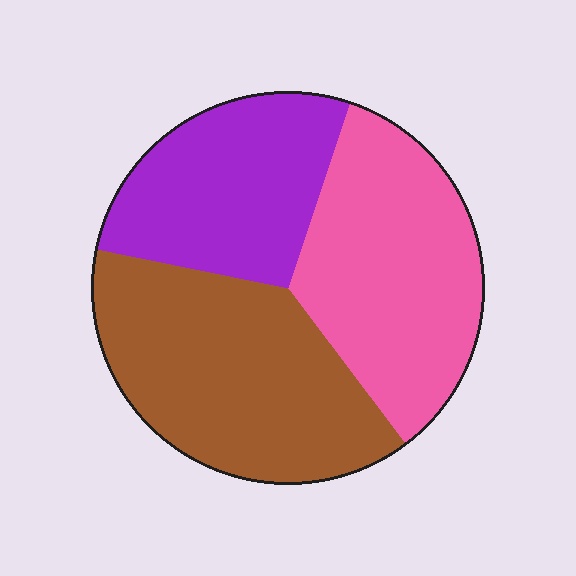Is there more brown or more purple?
Brown.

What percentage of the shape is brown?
Brown takes up about three eighths (3/8) of the shape.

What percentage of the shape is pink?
Pink takes up about one third (1/3) of the shape.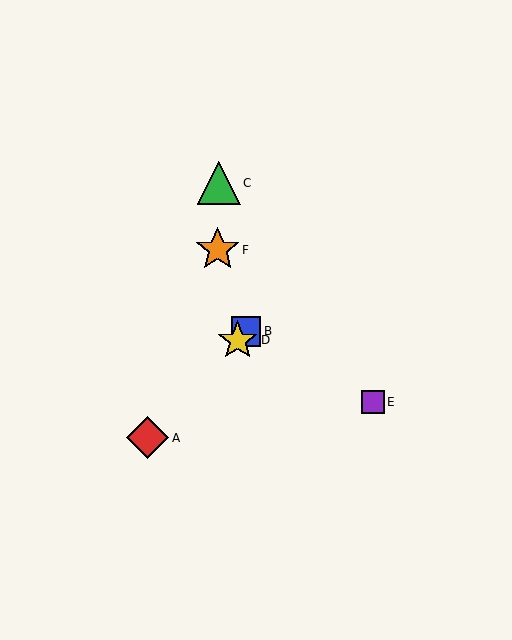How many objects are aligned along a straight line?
3 objects (A, B, D) are aligned along a straight line.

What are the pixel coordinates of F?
Object F is at (218, 250).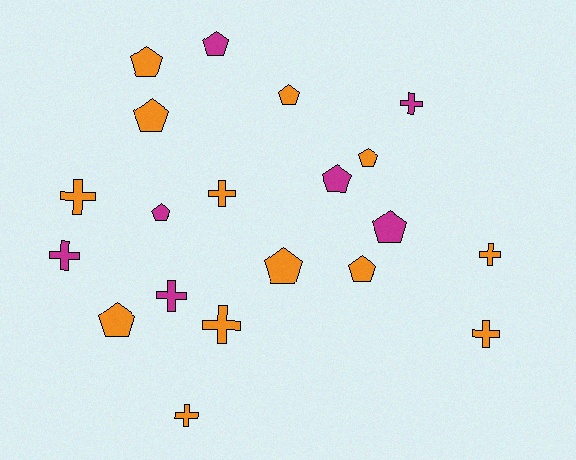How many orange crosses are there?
There are 6 orange crosses.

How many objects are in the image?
There are 20 objects.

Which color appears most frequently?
Orange, with 13 objects.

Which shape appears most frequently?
Pentagon, with 11 objects.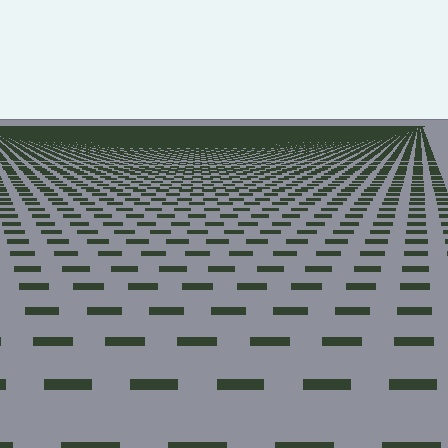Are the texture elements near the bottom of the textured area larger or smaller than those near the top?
Larger. Near the bottom, elements are closer to the viewer and appear at a bigger on-screen size.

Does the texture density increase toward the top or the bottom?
Density increases toward the top.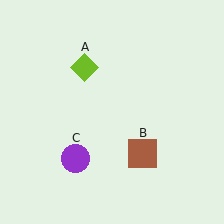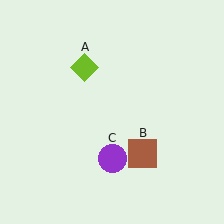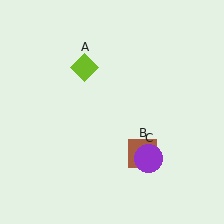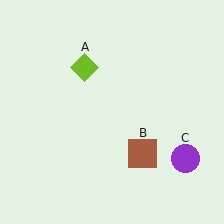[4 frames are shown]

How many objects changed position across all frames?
1 object changed position: purple circle (object C).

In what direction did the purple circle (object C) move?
The purple circle (object C) moved right.